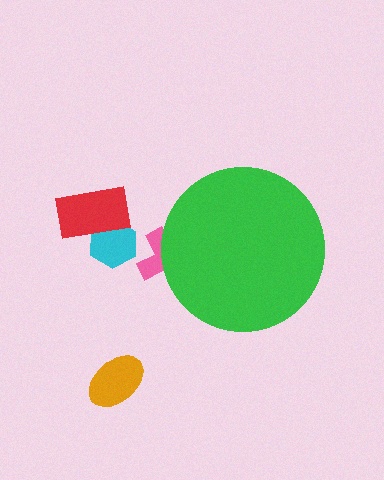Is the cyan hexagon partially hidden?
No, the cyan hexagon is fully visible.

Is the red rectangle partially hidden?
No, the red rectangle is fully visible.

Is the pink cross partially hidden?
Yes, the pink cross is partially hidden behind the green circle.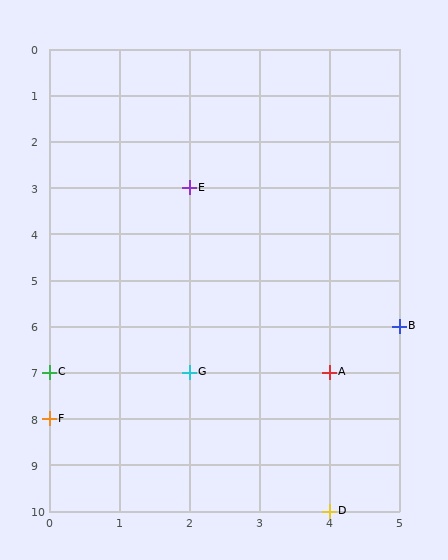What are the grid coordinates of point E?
Point E is at grid coordinates (2, 3).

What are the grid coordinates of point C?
Point C is at grid coordinates (0, 7).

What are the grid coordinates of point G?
Point G is at grid coordinates (2, 7).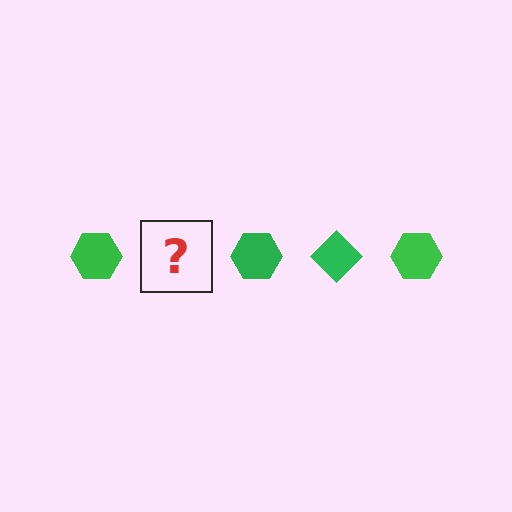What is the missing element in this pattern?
The missing element is a green diamond.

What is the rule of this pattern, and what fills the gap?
The rule is that the pattern cycles through hexagon, diamond shapes in green. The gap should be filled with a green diamond.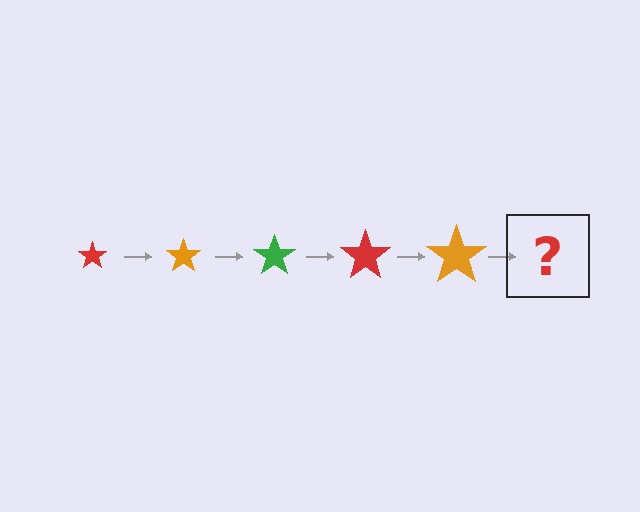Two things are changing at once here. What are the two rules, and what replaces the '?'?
The two rules are that the star grows larger each step and the color cycles through red, orange, and green. The '?' should be a green star, larger than the previous one.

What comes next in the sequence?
The next element should be a green star, larger than the previous one.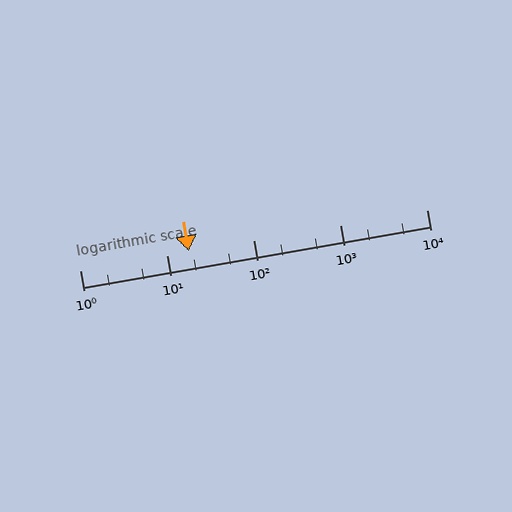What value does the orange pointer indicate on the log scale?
The pointer indicates approximately 18.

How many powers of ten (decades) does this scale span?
The scale spans 4 decades, from 1 to 10000.